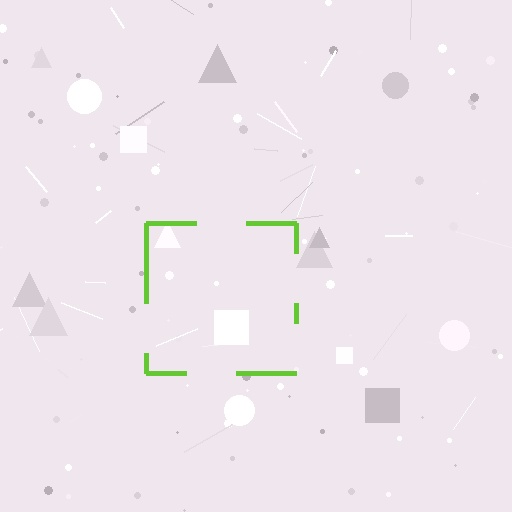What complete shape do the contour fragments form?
The contour fragments form a square.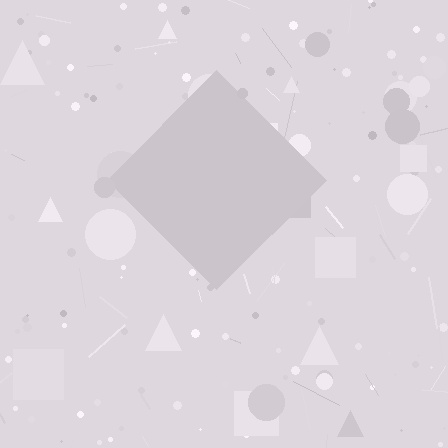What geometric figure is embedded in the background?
A diamond is embedded in the background.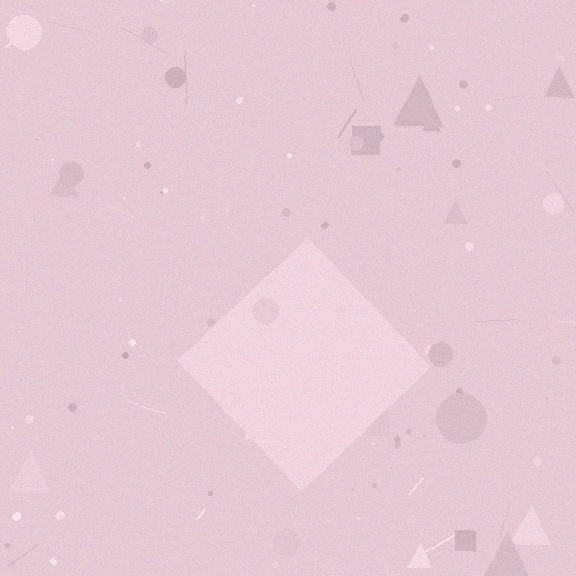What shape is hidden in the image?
A diamond is hidden in the image.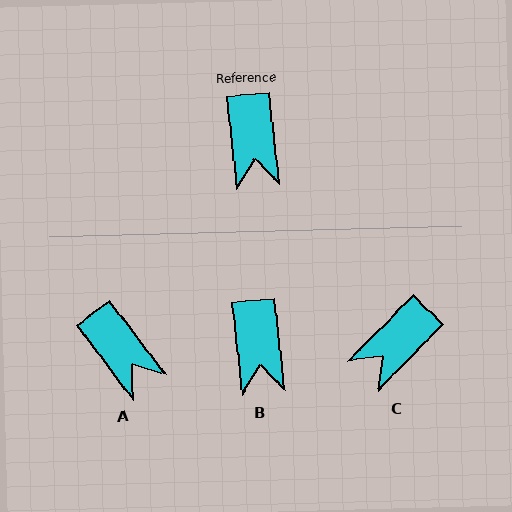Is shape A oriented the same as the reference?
No, it is off by about 31 degrees.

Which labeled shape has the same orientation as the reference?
B.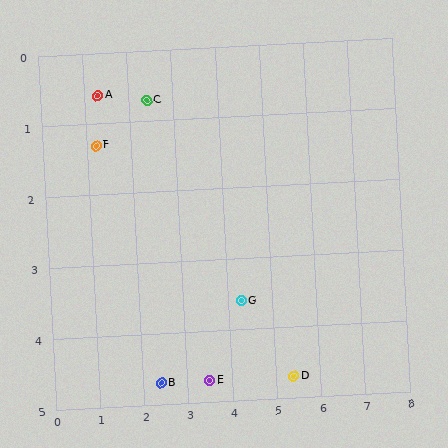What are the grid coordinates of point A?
Point A is at approximately (1.3, 0.6).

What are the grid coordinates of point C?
Point C is at approximately (2.4, 0.7).